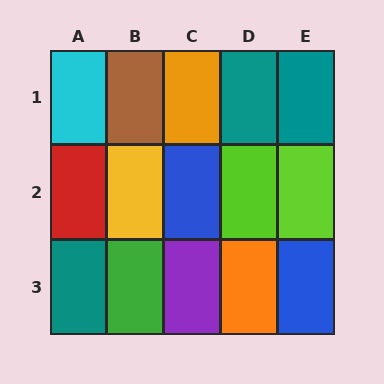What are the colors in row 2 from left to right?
Red, yellow, blue, lime, lime.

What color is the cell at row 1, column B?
Brown.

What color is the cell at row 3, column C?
Purple.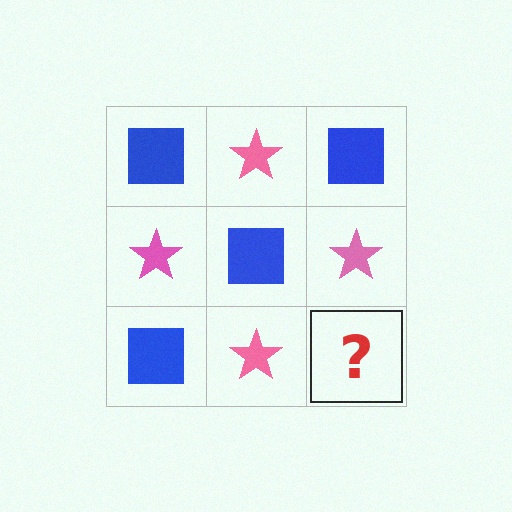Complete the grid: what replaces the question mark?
The question mark should be replaced with a blue square.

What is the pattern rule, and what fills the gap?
The rule is that it alternates blue square and pink star in a checkerboard pattern. The gap should be filled with a blue square.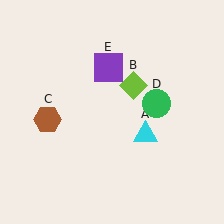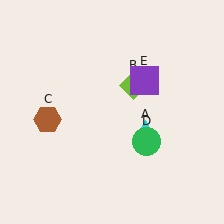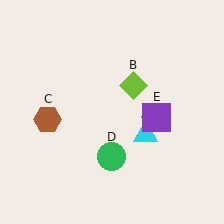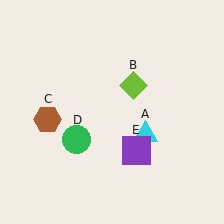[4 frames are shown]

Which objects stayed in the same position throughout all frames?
Cyan triangle (object A) and lime diamond (object B) and brown hexagon (object C) remained stationary.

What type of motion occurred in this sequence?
The green circle (object D), purple square (object E) rotated clockwise around the center of the scene.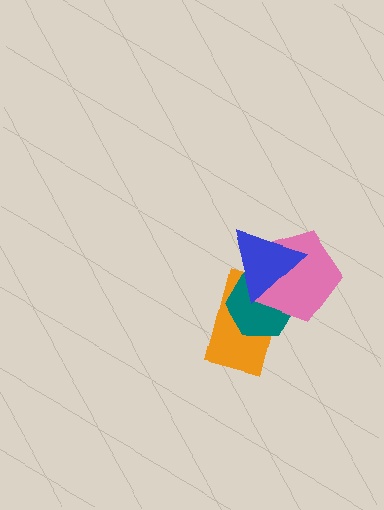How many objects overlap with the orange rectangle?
3 objects overlap with the orange rectangle.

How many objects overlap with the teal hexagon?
3 objects overlap with the teal hexagon.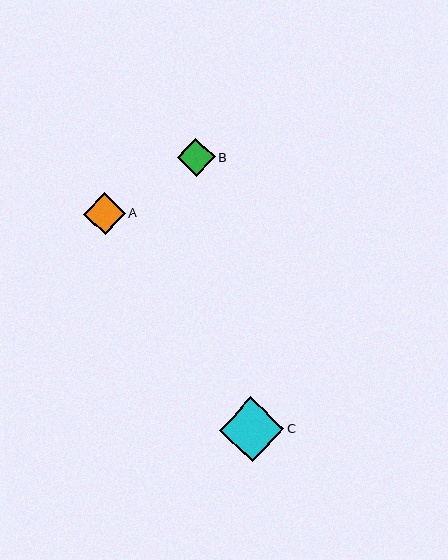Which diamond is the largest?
Diamond C is the largest with a size of approximately 64 pixels.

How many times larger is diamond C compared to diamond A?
Diamond C is approximately 1.5 times the size of diamond A.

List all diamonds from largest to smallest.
From largest to smallest: C, A, B.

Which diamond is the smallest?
Diamond B is the smallest with a size of approximately 38 pixels.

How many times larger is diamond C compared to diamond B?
Diamond C is approximately 1.7 times the size of diamond B.